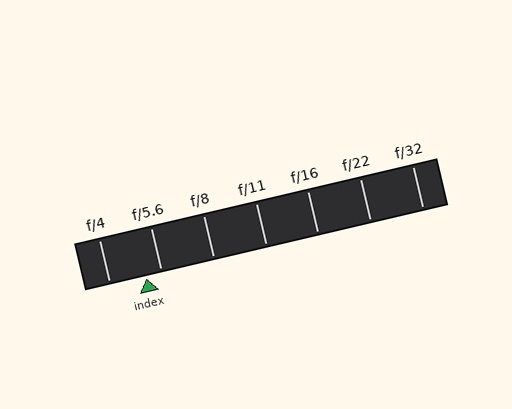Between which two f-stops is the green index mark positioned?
The index mark is between f/4 and f/5.6.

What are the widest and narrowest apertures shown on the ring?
The widest aperture shown is f/4 and the narrowest is f/32.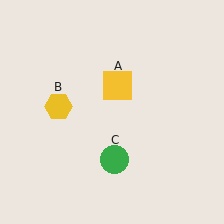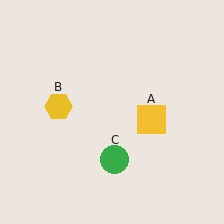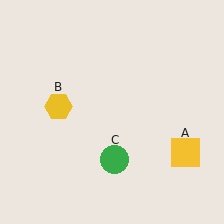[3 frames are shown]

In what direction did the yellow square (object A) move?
The yellow square (object A) moved down and to the right.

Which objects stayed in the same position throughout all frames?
Yellow hexagon (object B) and green circle (object C) remained stationary.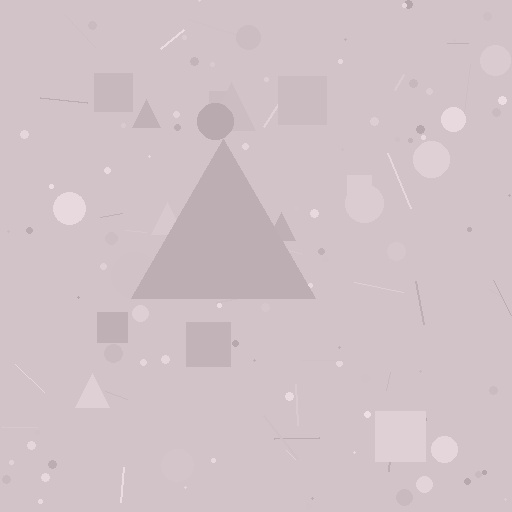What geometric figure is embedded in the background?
A triangle is embedded in the background.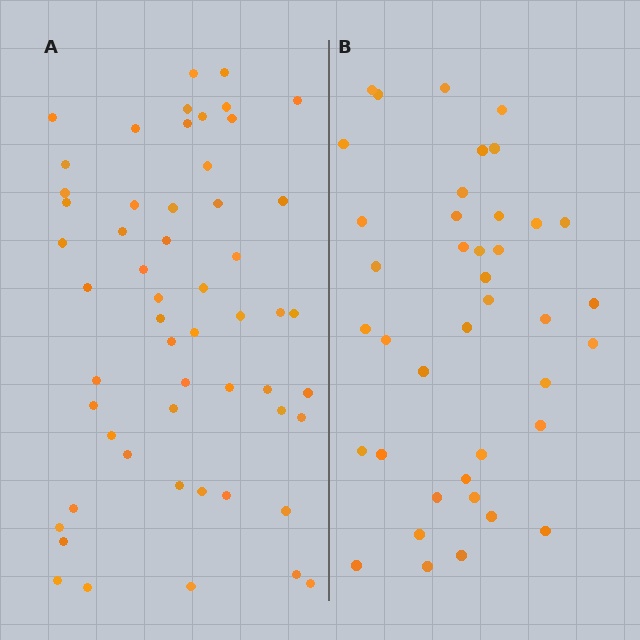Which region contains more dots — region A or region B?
Region A (the left region) has more dots.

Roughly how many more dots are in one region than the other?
Region A has approximately 15 more dots than region B.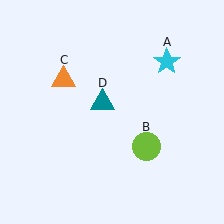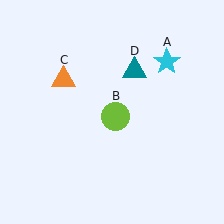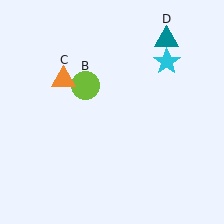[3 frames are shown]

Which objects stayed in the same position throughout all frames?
Cyan star (object A) and orange triangle (object C) remained stationary.